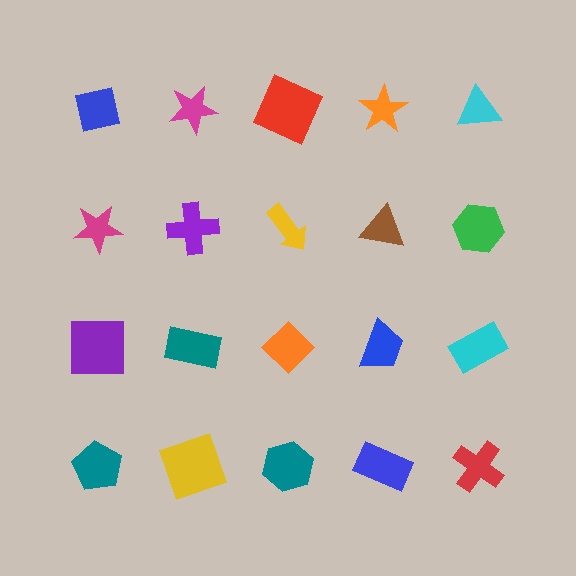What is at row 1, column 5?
A cyan triangle.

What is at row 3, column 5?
A cyan rectangle.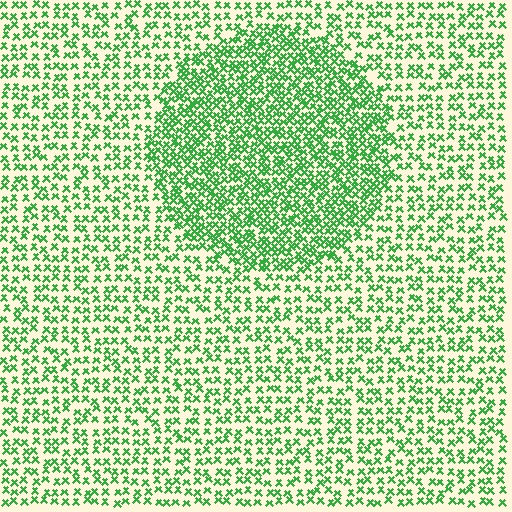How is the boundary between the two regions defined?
The boundary is defined by a change in element density (approximately 1.9x ratio). All elements are the same color, size, and shape.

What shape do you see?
I see a circle.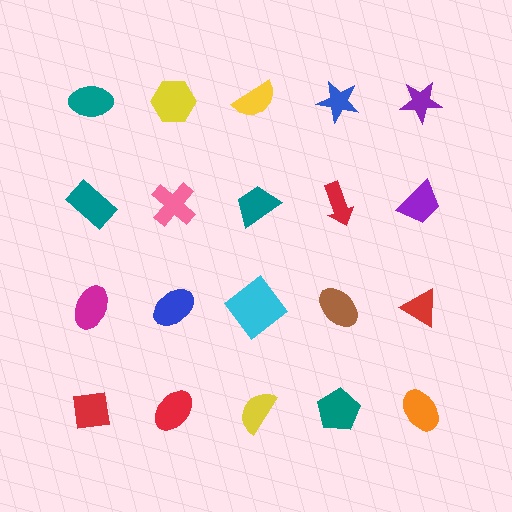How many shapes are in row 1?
5 shapes.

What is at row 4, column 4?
A teal pentagon.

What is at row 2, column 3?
A teal trapezoid.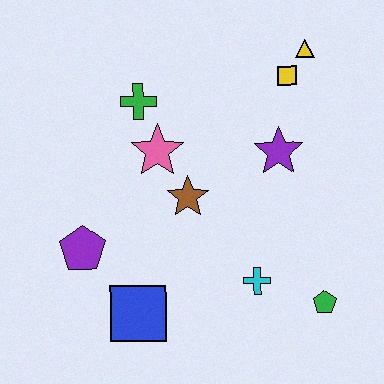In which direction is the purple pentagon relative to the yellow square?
The purple pentagon is to the left of the yellow square.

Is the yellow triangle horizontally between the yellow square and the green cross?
No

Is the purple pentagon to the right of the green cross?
No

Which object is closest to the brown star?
The pink star is closest to the brown star.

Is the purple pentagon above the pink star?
No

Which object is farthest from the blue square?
The yellow triangle is farthest from the blue square.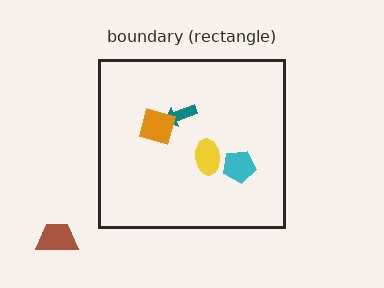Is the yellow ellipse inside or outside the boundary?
Inside.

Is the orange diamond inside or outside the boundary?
Inside.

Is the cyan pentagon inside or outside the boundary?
Inside.